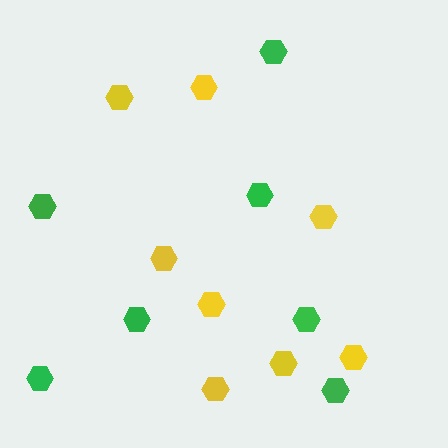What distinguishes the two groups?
There are 2 groups: one group of yellow hexagons (8) and one group of green hexagons (7).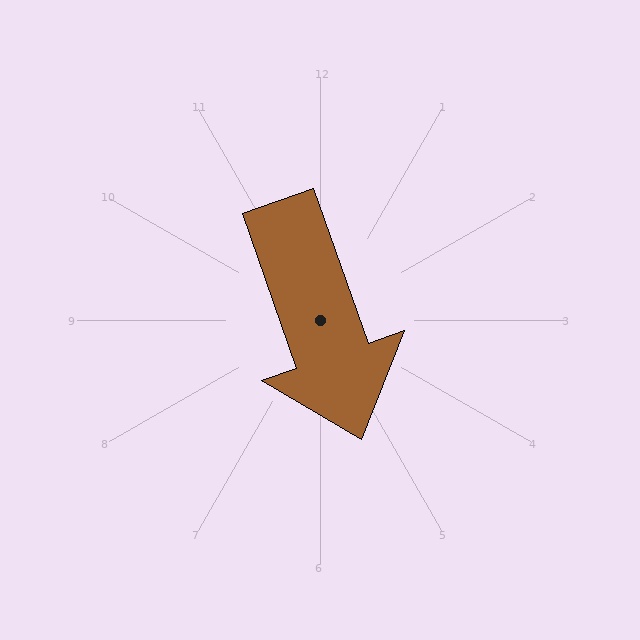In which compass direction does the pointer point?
South.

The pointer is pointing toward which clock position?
Roughly 5 o'clock.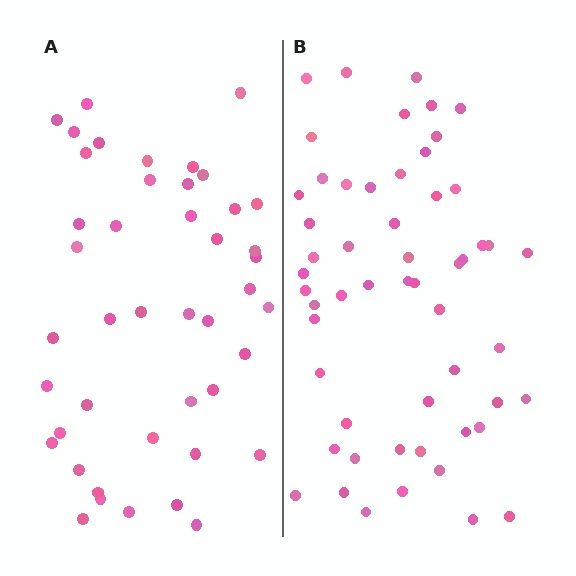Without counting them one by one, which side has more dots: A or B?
Region B (the right region) has more dots.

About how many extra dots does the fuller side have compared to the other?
Region B has roughly 12 or so more dots than region A.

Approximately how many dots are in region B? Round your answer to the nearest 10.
About 60 dots. (The exact count is 55, which rounds to 60.)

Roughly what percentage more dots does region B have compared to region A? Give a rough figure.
About 25% more.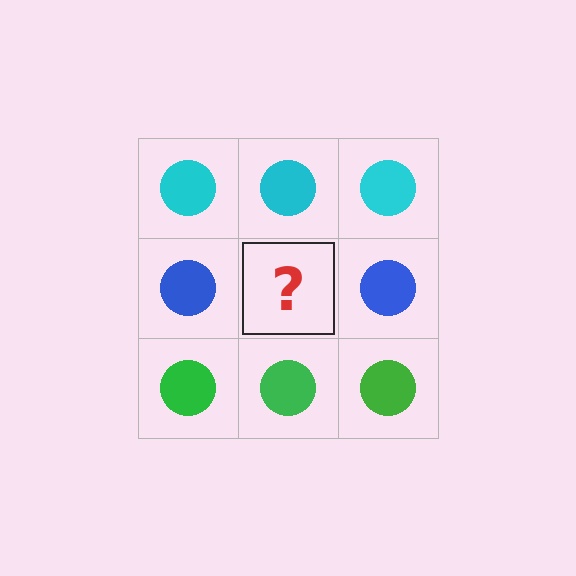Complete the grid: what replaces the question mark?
The question mark should be replaced with a blue circle.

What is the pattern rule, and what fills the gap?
The rule is that each row has a consistent color. The gap should be filled with a blue circle.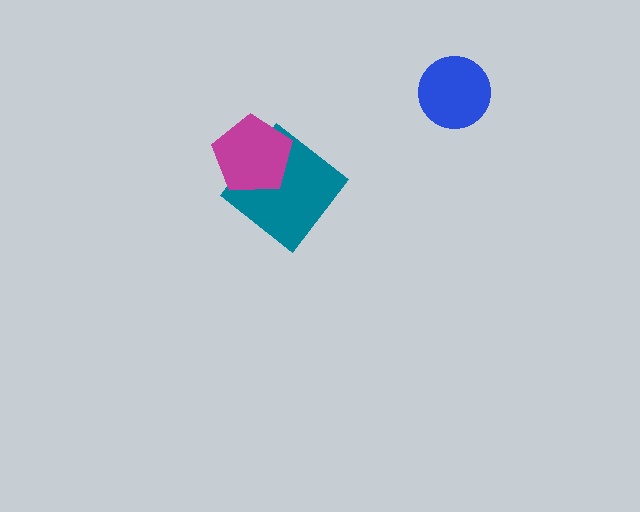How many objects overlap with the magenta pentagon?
1 object overlaps with the magenta pentagon.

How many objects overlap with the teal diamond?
1 object overlaps with the teal diamond.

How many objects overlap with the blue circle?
0 objects overlap with the blue circle.